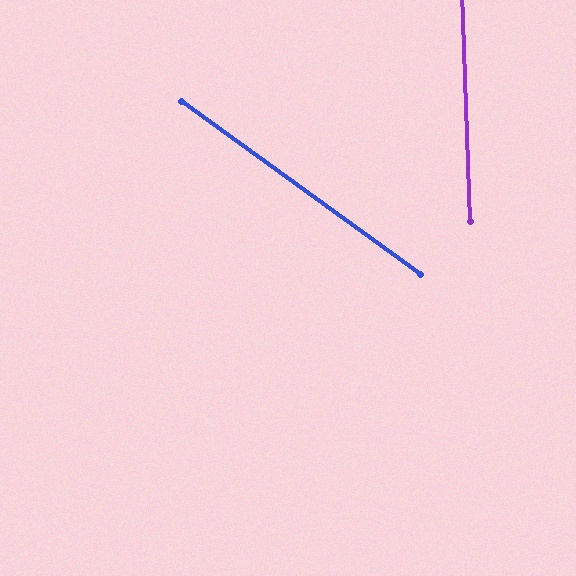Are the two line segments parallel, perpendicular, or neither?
Neither parallel nor perpendicular — they differ by about 52°.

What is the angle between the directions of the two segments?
Approximately 52 degrees.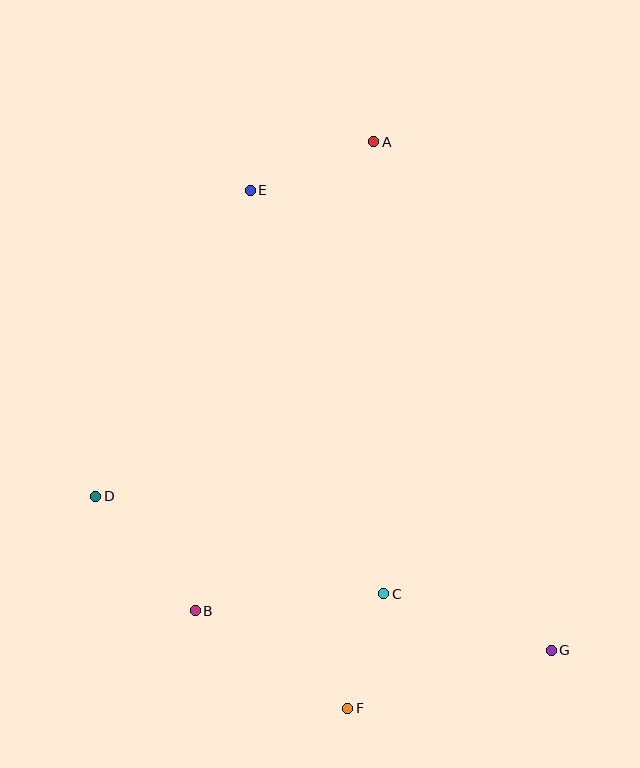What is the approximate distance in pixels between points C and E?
The distance between C and E is approximately 425 pixels.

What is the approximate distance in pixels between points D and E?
The distance between D and E is approximately 343 pixels.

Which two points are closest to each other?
Points C and F are closest to each other.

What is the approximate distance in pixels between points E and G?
The distance between E and G is approximately 550 pixels.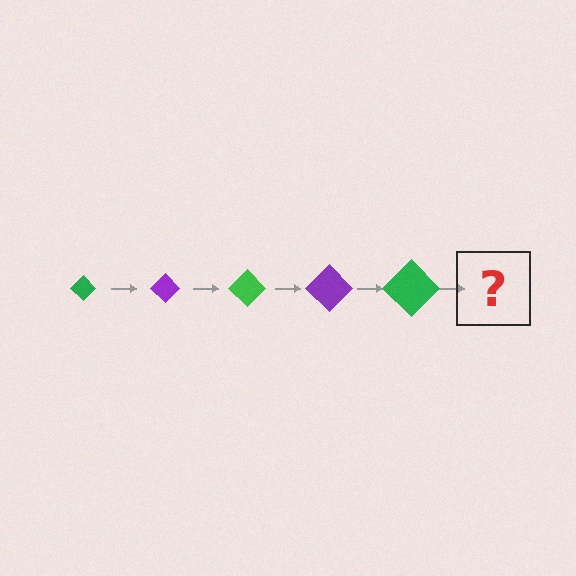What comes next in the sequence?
The next element should be a purple diamond, larger than the previous one.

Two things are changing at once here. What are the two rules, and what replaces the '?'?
The two rules are that the diamond grows larger each step and the color cycles through green and purple. The '?' should be a purple diamond, larger than the previous one.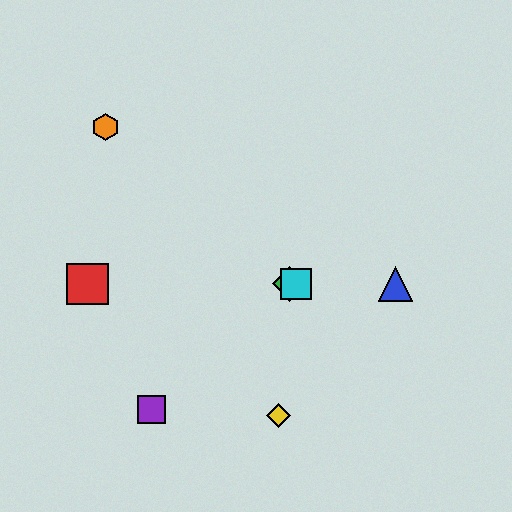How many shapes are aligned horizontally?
4 shapes (the red square, the blue triangle, the green diamond, the cyan square) are aligned horizontally.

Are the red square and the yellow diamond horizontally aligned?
No, the red square is at y≈284 and the yellow diamond is at y≈415.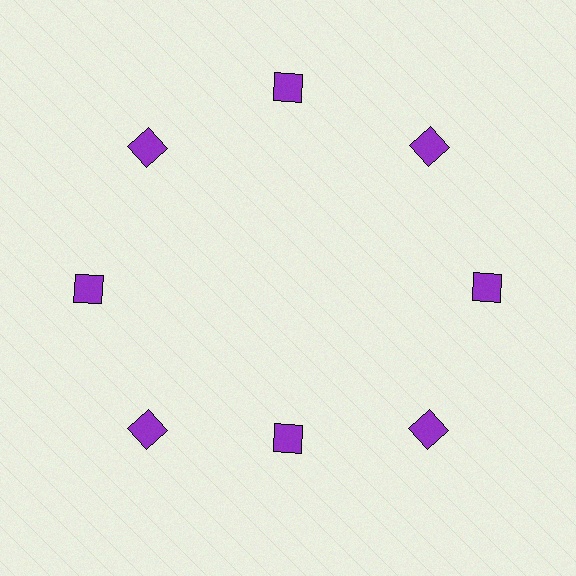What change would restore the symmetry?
The symmetry would be restored by moving it outward, back onto the ring so that all 8 squares sit at equal angles and equal distance from the center.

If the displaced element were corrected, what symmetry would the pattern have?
It would have 8-fold rotational symmetry — the pattern would map onto itself every 45 degrees.